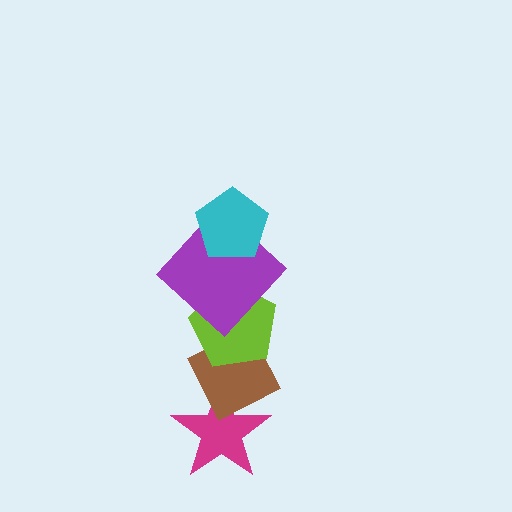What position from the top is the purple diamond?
The purple diamond is 2nd from the top.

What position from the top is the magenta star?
The magenta star is 5th from the top.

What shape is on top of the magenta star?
The brown diamond is on top of the magenta star.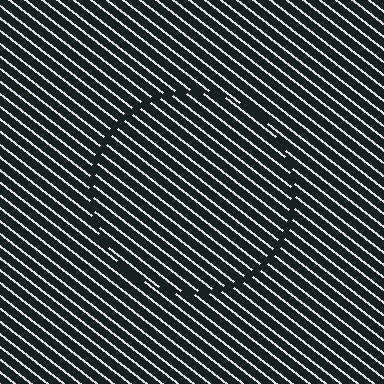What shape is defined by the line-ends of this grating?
An illusory circle. The interior of the shape contains the same grating, shifted by half a period — the contour is defined by the phase discontinuity where line-ends from the inner and outer gratings abut.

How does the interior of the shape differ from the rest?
The interior of the shape contains the same grating, shifted by half a period — the contour is defined by the phase discontinuity where line-ends from the inner and outer gratings abut.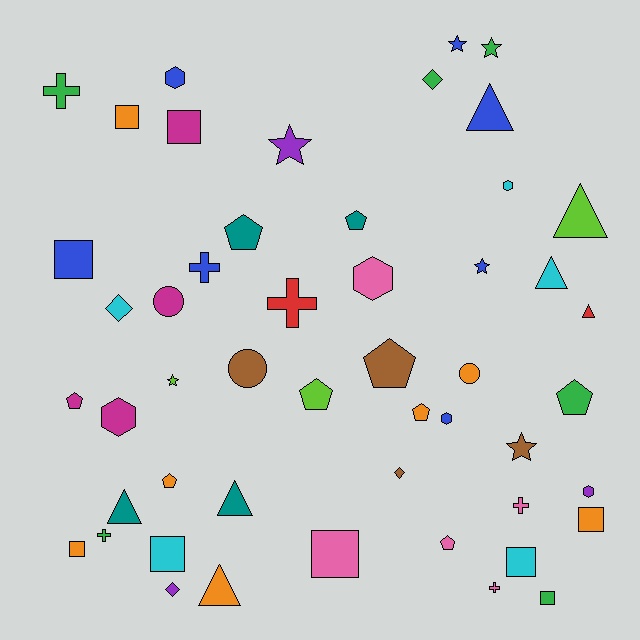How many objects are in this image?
There are 50 objects.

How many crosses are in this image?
There are 6 crosses.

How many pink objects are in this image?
There are 5 pink objects.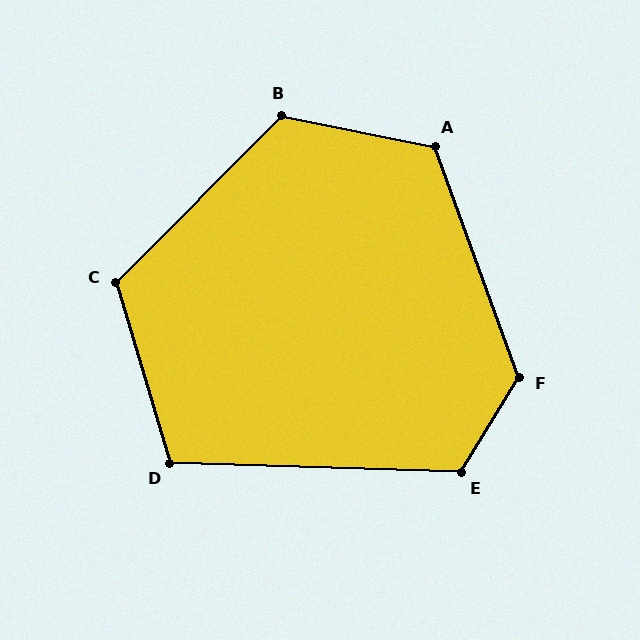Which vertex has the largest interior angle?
F, at approximately 128 degrees.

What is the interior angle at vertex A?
Approximately 122 degrees (obtuse).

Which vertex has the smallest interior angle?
D, at approximately 108 degrees.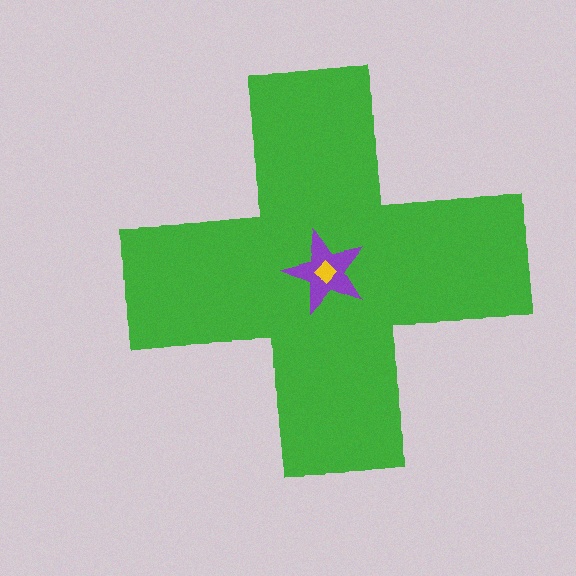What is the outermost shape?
The green cross.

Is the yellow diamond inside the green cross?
Yes.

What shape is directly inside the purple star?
The yellow diamond.